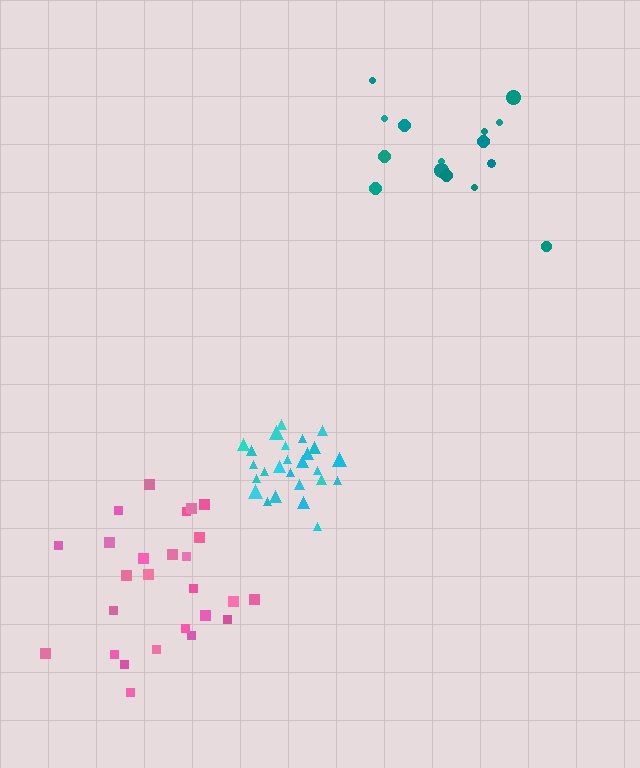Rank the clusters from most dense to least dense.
cyan, pink, teal.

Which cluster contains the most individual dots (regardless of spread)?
Pink (27).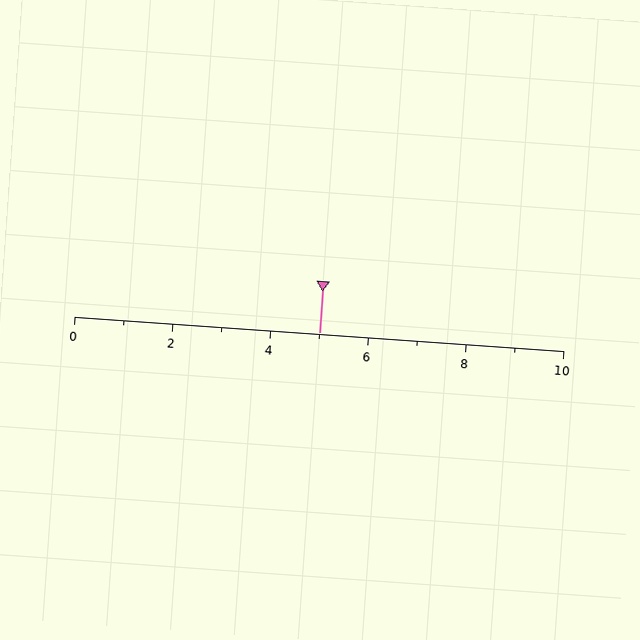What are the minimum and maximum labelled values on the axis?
The axis runs from 0 to 10.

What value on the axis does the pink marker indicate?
The marker indicates approximately 5.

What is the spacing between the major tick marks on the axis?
The major ticks are spaced 2 apart.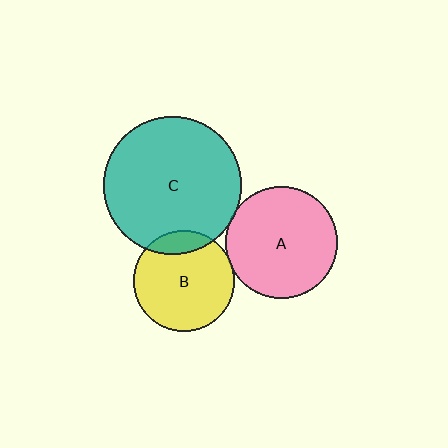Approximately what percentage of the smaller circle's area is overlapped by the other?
Approximately 15%.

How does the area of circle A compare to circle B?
Approximately 1.2 times.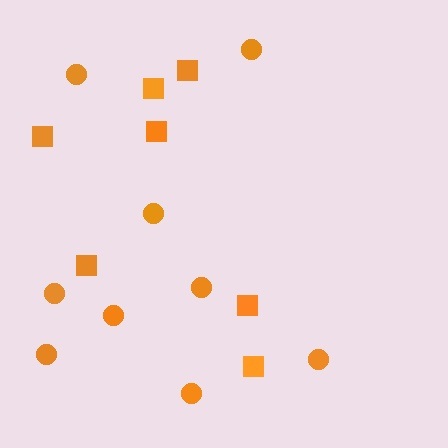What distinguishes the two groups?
There are 2 groups: one group of squares (7) and one group of circles (9).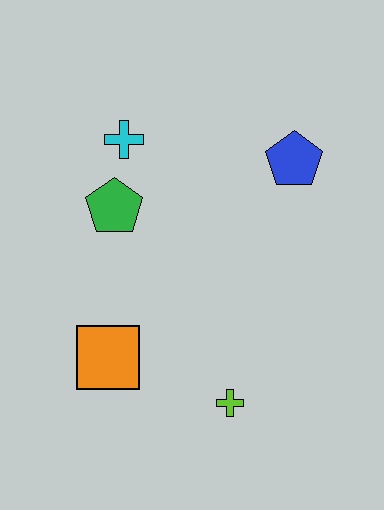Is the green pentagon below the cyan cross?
Yes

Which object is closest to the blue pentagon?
The cyan cross is closest to the blue pentagon.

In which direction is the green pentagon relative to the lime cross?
The green pentagon is above the lime cross.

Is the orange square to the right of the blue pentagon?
No